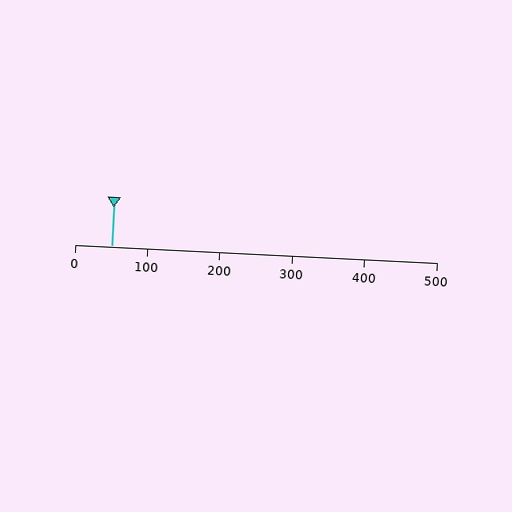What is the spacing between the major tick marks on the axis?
The major ticks are spaced 100 apart.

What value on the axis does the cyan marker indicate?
The marker indicates approximately 50.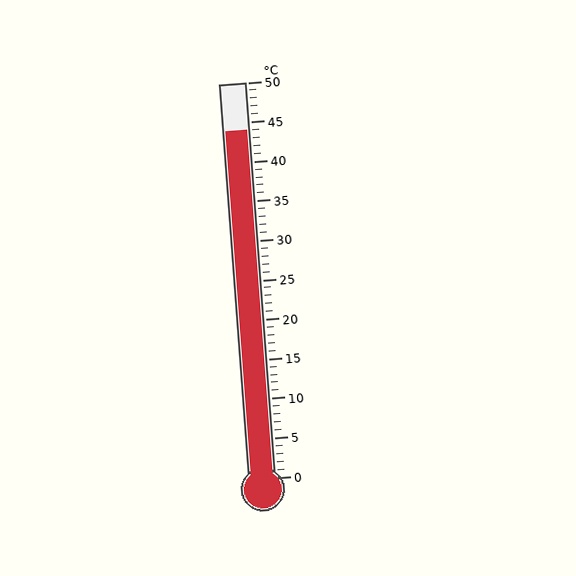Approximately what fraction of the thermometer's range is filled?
The thermometer is filled to approximately 90% of its range.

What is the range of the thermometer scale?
The thermometer scale ranges from 0°C to 50°C.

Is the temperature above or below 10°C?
The temperature is above 10°C.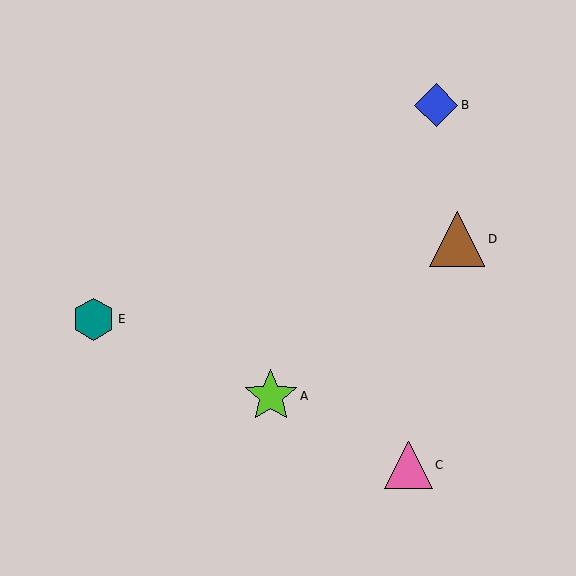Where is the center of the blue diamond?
The center of the blue diamond is at (436, 105).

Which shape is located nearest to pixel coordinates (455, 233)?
The brown triangle (labeled D) at (457, 239) is nearest to that location.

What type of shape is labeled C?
Shape C is a pink triangle.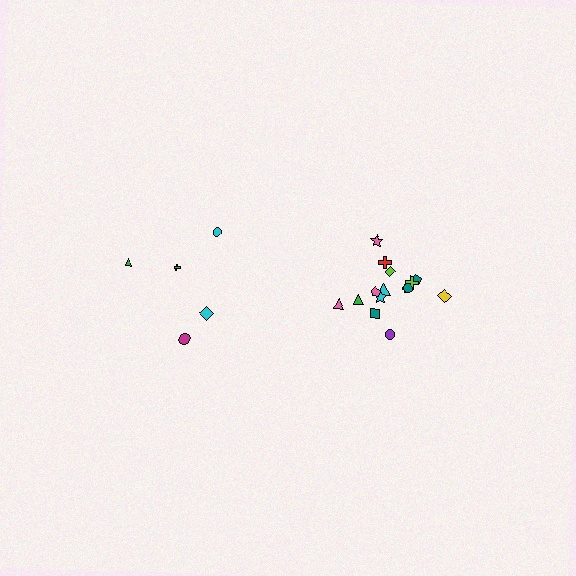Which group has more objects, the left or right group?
The right group.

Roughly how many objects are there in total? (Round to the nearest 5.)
Roughly 20 objects in total.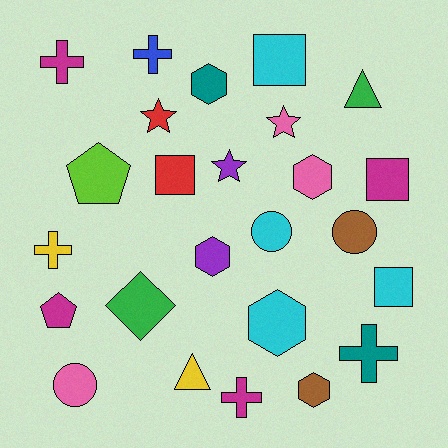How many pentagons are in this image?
There are 2 pentagons.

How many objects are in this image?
There are 25 objects.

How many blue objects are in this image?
There is 1 blue object.